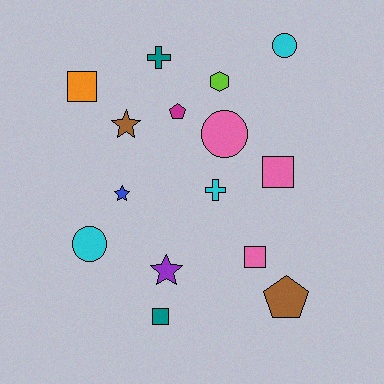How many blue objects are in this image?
There is 1 blue object.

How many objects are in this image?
There are 15 objects.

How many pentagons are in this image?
There are 2 pentagons.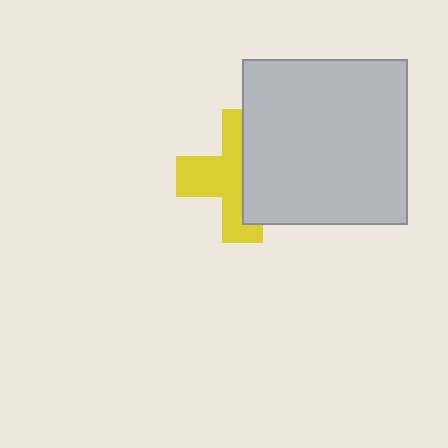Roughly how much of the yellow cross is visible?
About half of it is visible (roughly 53%).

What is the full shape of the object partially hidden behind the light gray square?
The partially hidden object is a yellow cross.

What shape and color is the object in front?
The object in front is a light gray square.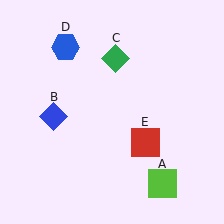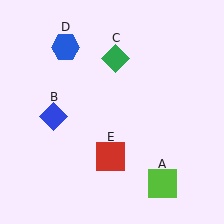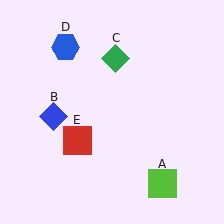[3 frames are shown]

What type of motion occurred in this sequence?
The red square (object E) rotated clockwise around the center of the scene.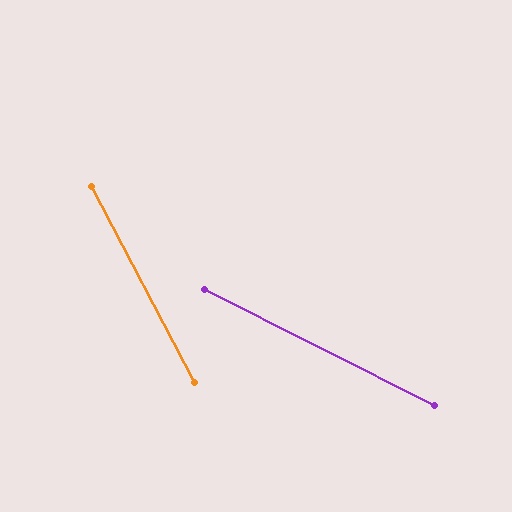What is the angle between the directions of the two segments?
Approximately 36 degrees.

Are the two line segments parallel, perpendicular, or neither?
Neither parallel nor perpendicular — they differ by about 36°.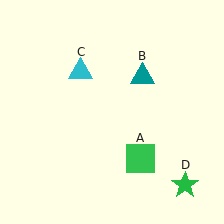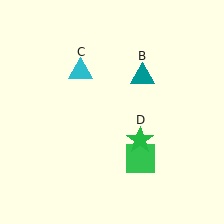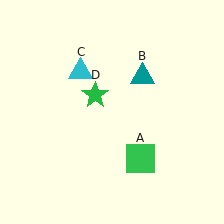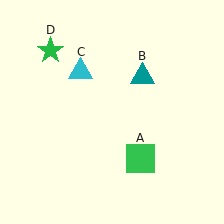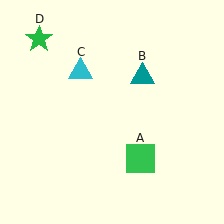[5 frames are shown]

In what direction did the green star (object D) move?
The green star (object D) moved up and to the left.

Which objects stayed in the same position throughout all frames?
Green square (object A) and teal triangle (object B) and cyan triangle (object C) remained stationary.